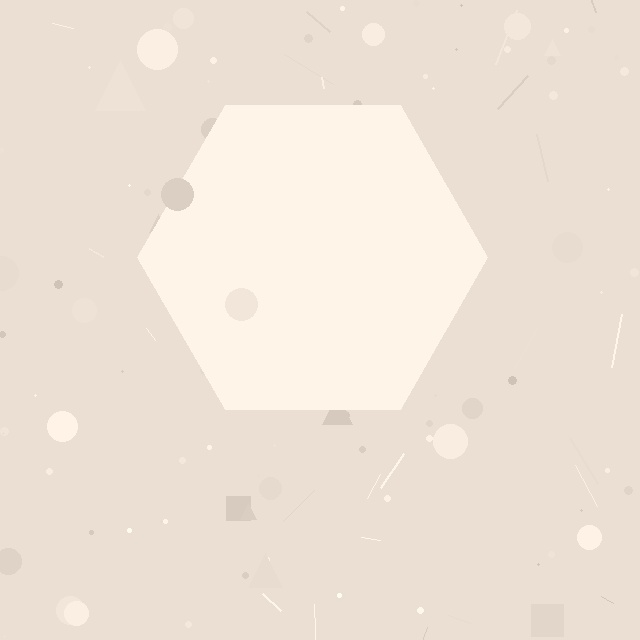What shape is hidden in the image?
A hexagon is hidden in the image.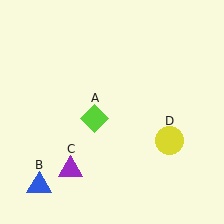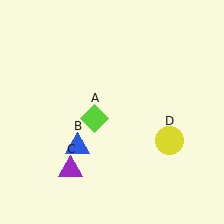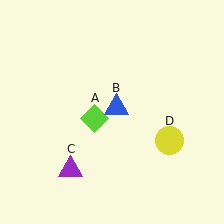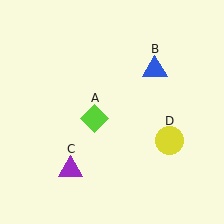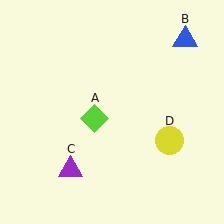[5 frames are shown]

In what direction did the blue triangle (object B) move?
The blue triangle (object B) moved up and to the right.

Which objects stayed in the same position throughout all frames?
Lime diamond (object A) and purple triangle (object C) and yellow circle (object D) remained stationary.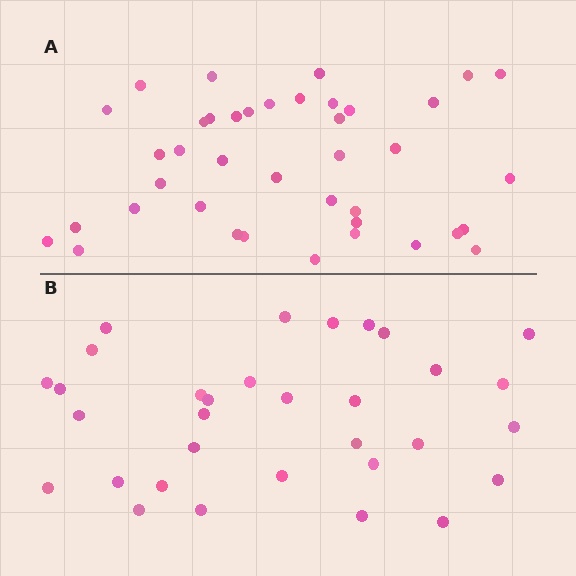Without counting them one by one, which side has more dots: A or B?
Region A (the top region) has more dots.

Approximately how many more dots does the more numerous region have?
Region A has roughly 8 or so more dots than region B.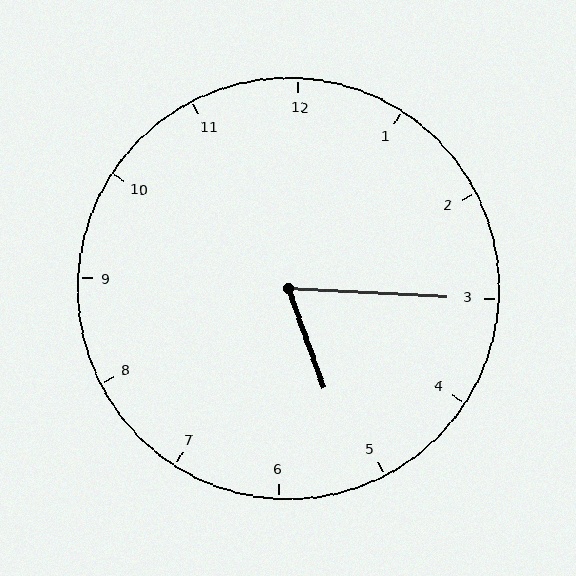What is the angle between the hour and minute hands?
Approximately 68 degrees.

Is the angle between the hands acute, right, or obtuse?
It is acute.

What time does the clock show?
5:15.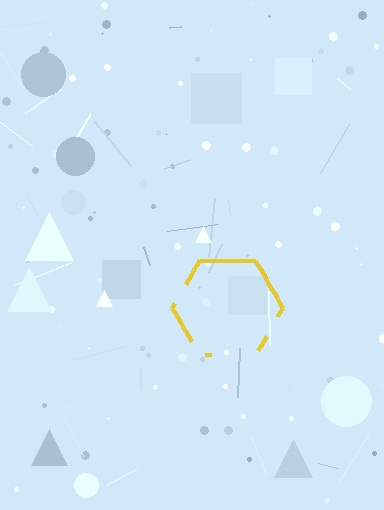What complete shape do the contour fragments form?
The contour fragments form a hexagon.